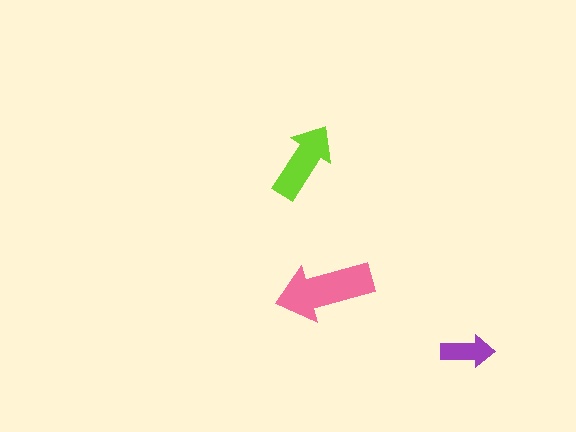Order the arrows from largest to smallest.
the pink one, the lime one, the purple one.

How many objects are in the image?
There are 3 objects in the image.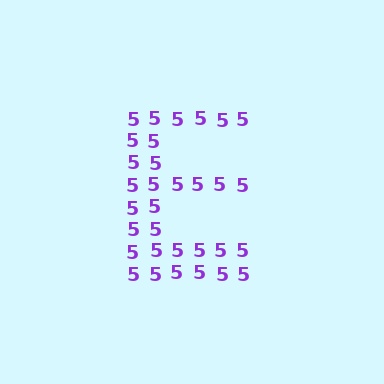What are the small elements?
The small elements are digit 5's.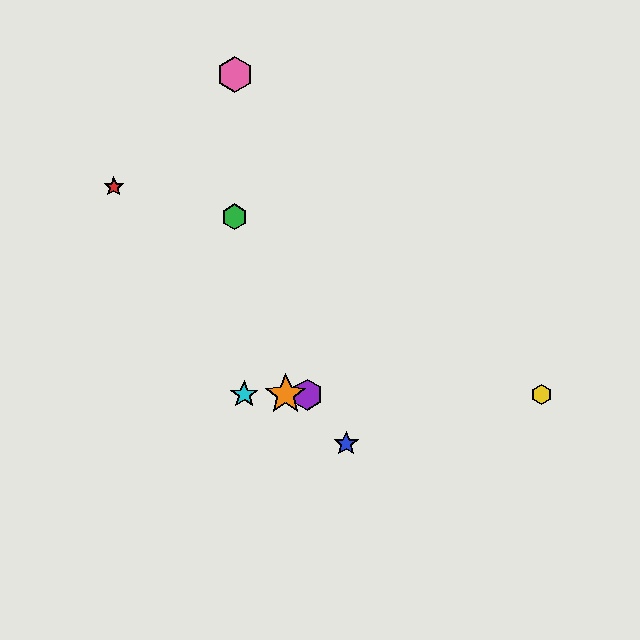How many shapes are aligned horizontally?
4 shapes (the yellow hexagon, the purple hexagon, the orange star, the cyan star) are aligned horizontally.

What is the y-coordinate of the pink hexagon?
The pink hexagon is at y≈75.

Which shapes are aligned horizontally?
The yellow hexagon, the purple hexagon, the orange star, the cyan star are aligned horizontally.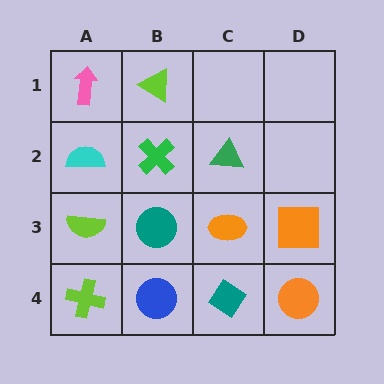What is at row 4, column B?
A blue circle.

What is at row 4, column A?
A lime cross.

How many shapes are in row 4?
4 shapes.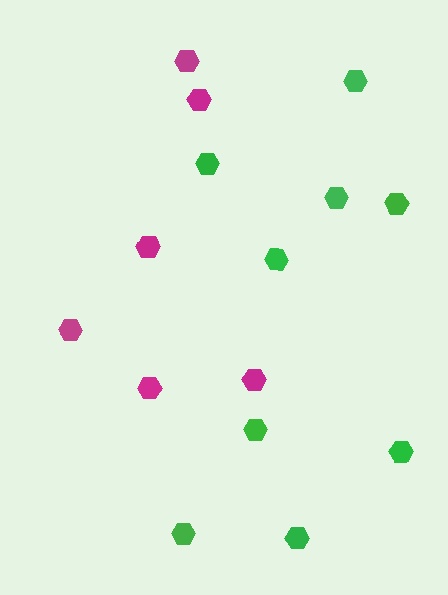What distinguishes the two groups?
There are 2 groups: one group of green hexagons (9) and one group of magenta hexagons (6).